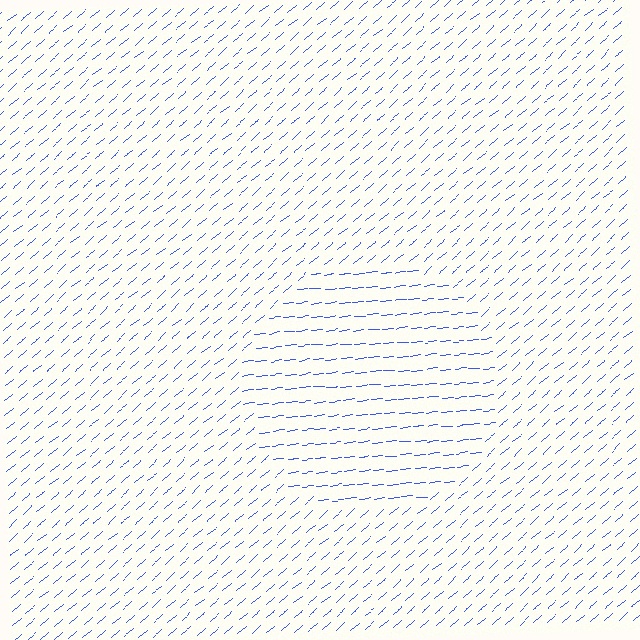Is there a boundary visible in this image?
Yes, there is a texture boundary formed by a change in line orientation.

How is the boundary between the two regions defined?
The boundary is defined purely by a change in line orientation (approximately 34 degrees difference). All lines are the same color and thickness.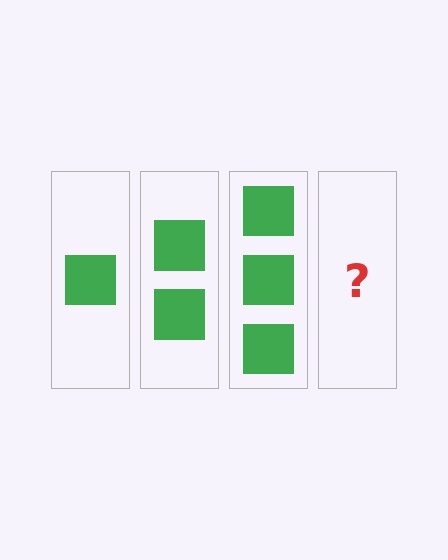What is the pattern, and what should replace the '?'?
The pattern is that each step adds one more square. The '?' should be 4 squares.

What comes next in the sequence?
The next element should be 4 squares.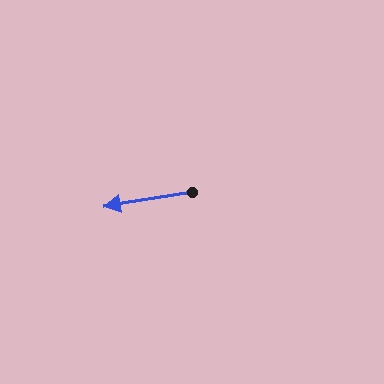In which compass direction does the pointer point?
West.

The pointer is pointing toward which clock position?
Roughly 9 o'clock.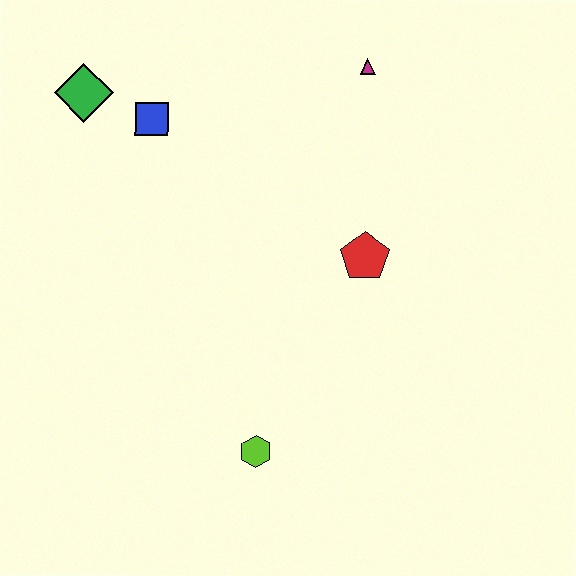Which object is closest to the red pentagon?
The magenta triangle is closest to the red pentagon.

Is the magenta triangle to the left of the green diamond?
No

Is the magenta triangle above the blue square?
Yes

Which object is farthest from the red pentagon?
The green diamond is farthest from the red pentagon.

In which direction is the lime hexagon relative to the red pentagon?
The lime hexagon is below the red pentagon.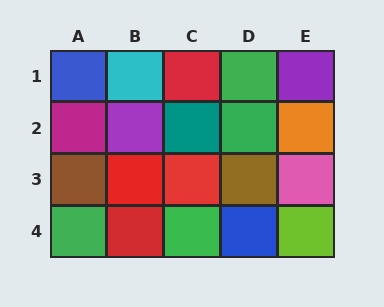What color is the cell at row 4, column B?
Red.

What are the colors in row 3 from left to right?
Brown, red, red, brown, pink.